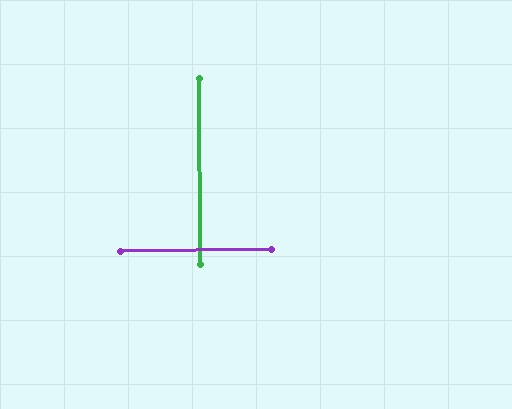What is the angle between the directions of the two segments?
Approximately 90 degrees.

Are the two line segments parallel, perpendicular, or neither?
Perpendicular — they meet at approximately 90°.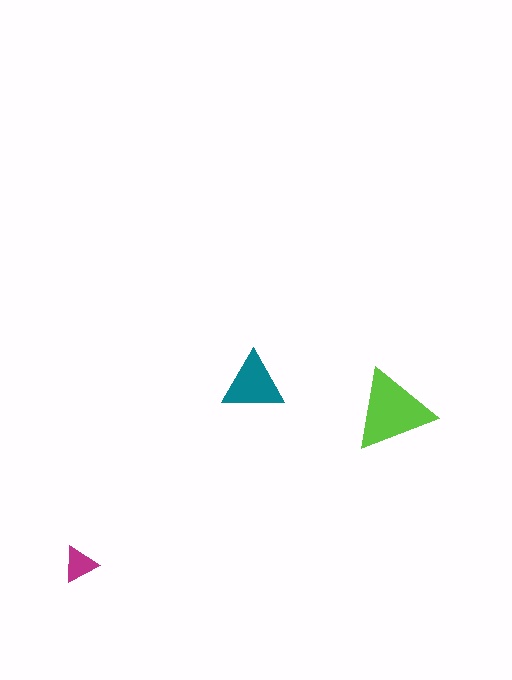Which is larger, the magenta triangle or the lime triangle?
The lime one.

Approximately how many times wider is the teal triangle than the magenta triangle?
About 1.5 times wider.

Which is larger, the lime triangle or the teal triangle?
The lime one.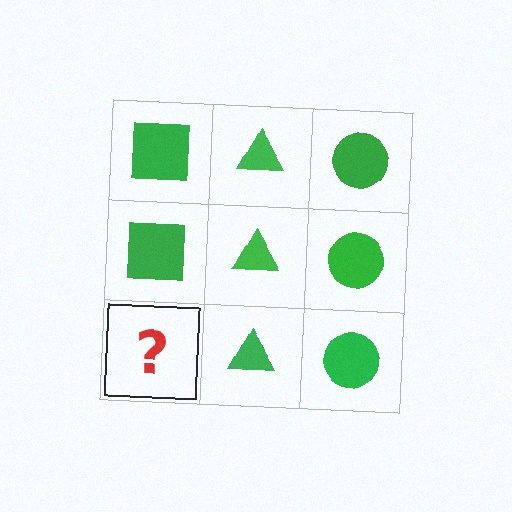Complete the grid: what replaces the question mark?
The question mark should be replaced with a green square.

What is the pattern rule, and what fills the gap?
The rule is that each column has a consistent shape. The gap should be filled with a green square.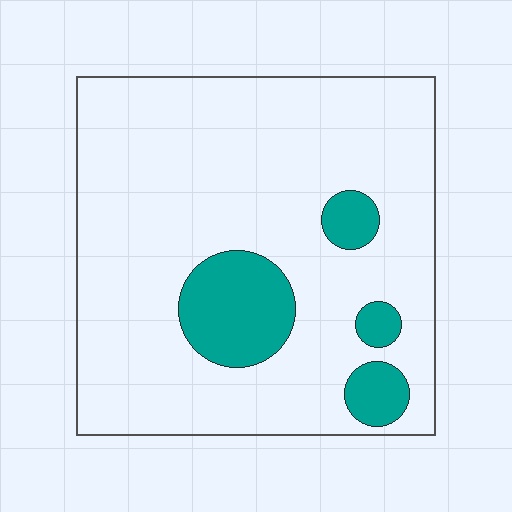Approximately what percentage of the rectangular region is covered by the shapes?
Approximately 15%.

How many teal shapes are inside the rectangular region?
4.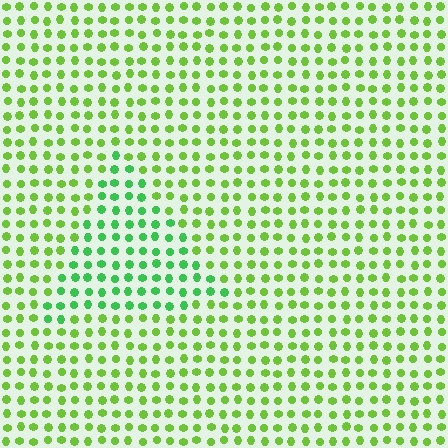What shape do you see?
I see a triangle.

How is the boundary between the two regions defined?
The boundary is defined purely by a slight shift in hue (about 33 degrees). Spacing, size, and orientation are identical on both sides.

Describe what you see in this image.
The image is filled with small lime elements in a uniform arrangement. A triangle-shaped region is visible where the elements are tinted to a slightly different hue, forming a subtle color boundary.